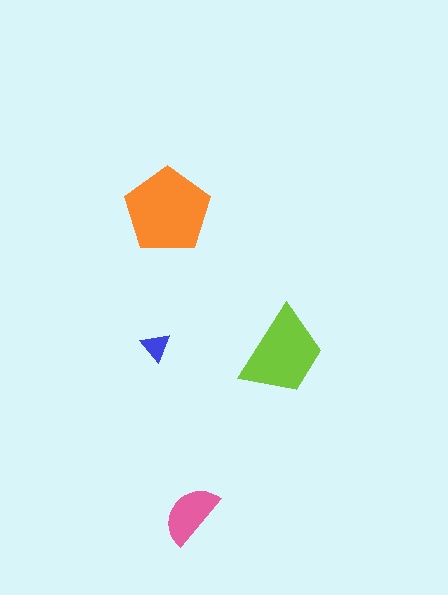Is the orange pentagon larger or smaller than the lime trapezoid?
Larger.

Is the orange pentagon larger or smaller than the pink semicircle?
Larger.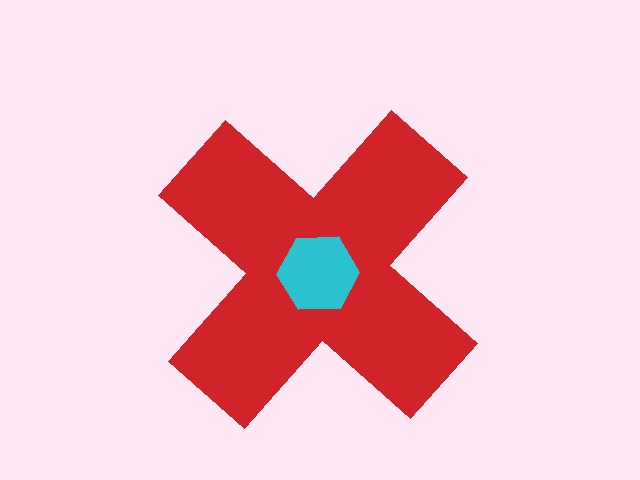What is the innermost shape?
The cyan hexagon.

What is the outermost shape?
The red cross.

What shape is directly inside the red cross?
The cyan hexagon.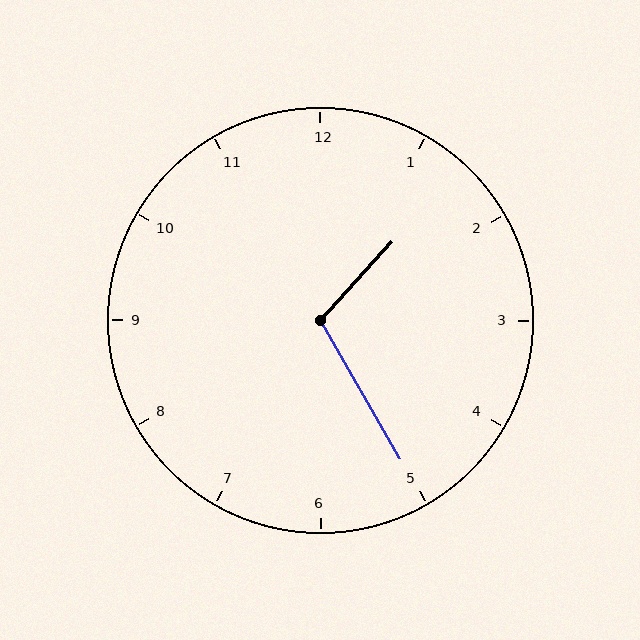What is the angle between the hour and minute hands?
Approximately 108 degrees.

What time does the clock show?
1:25.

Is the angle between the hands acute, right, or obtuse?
It is obtuse.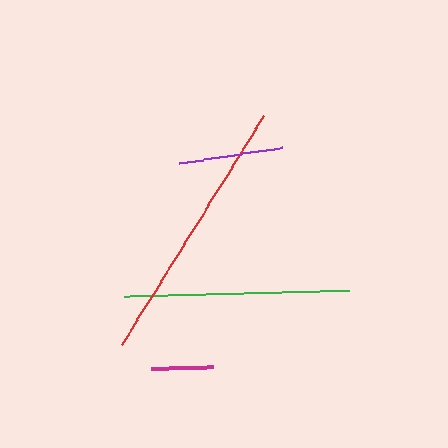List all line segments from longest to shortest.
From longest to shortest: red, green, purple, magenta.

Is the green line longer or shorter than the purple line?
The green line is longer than the purple line.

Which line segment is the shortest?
The magenta line is the shortest at approximately 62 pixels.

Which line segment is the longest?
The red line is the longest at approximately 270 pixels.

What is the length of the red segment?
The red segment is approximately 270 pixels long.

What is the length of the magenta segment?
The magenta segment is approximately 62 pixels long.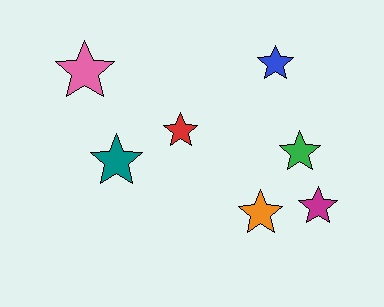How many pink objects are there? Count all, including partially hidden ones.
There is 1 pink object.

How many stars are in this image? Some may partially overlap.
There are 7 stars.